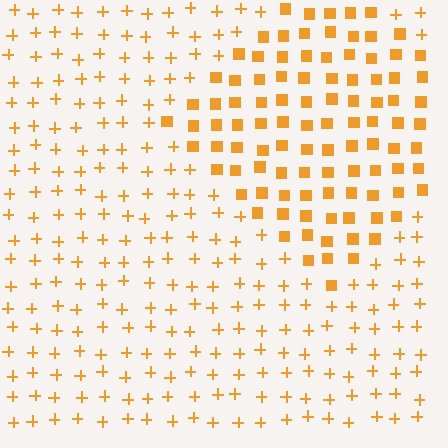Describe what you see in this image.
The image is filled with small orange elements arranged in a uniform grid. A diamond-shaped region contains squares, while the surrounding area contains plus signs. The boundary is defined purely by the change in element shape.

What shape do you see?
I see a diamond.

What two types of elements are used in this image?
The image uses squares inside the diamond region and plus signs outside it.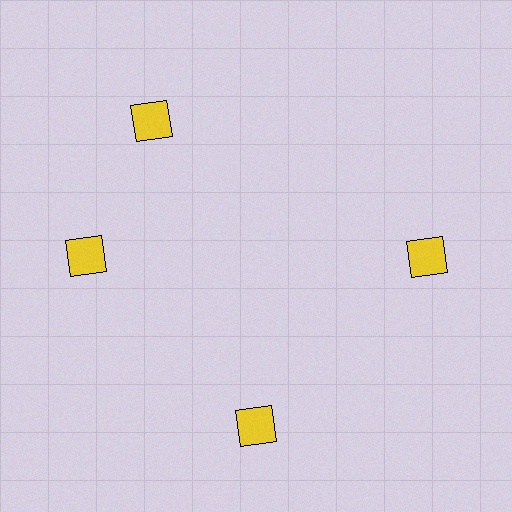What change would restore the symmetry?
The symmetry would be restored by rotating it back into even spacing with its neighbors so that all 4 squares sit at equal angles and equal distance from the center.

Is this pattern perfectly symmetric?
No. The 4 yellow squares are arranged in a ring, but one element near the 12 o'clock position is rotated out of alignment along the ring, breaking the 4-fold rotational symmetry.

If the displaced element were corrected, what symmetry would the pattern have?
It would have 4-fold rotational symmetry — the pattern would map onto itself every 90 degrees.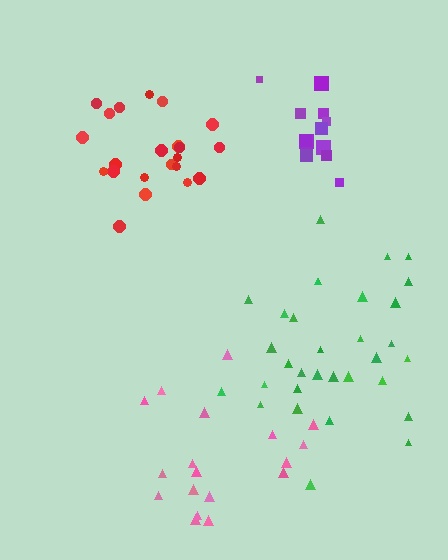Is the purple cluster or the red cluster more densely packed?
Purple.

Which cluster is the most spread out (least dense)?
Pink.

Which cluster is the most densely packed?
Purple.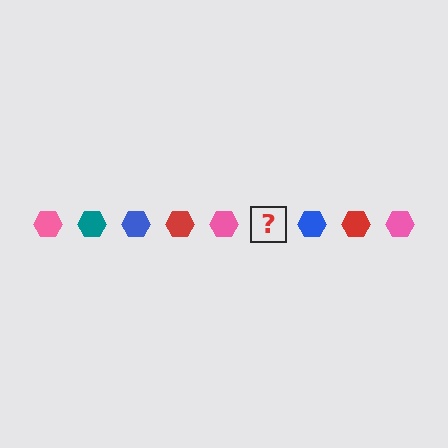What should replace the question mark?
The question mark should be replaced with a teal hexagon.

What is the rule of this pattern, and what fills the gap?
The rule is that the pattern cycles through pink, teal, blue, red hexagons. The gap should be filled with a teal hexagon.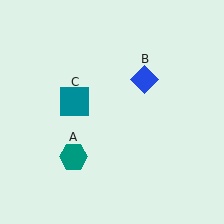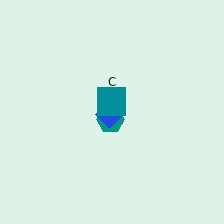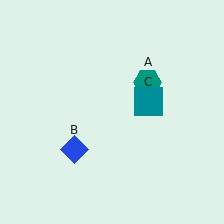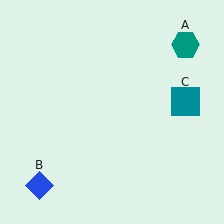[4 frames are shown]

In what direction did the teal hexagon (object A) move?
The teal hexagon (object A) moved up and to the right.